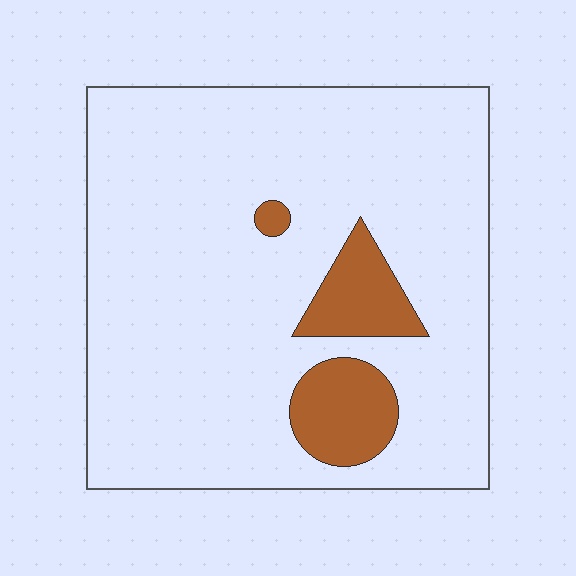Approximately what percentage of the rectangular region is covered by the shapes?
Approximately 10%.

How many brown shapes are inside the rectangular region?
3.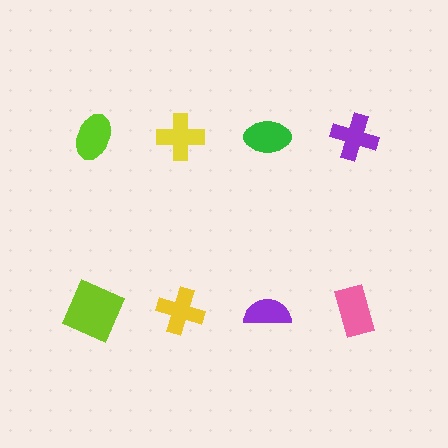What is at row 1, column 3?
A green ellipse.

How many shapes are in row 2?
4 shapes.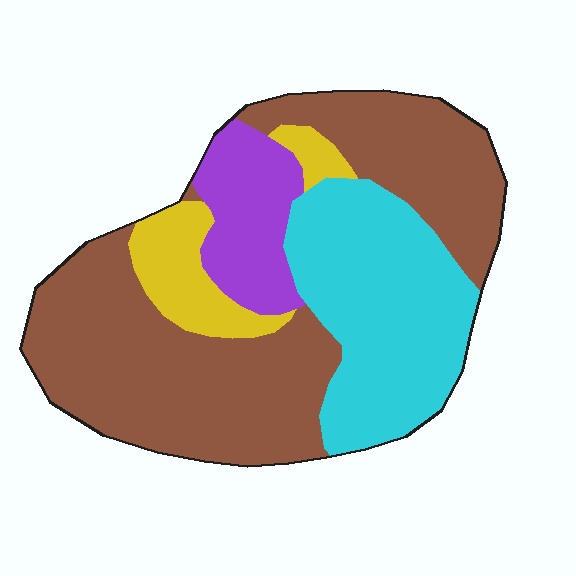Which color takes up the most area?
Brown, at roughly 50%.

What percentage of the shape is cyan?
Cyan covers 27% of the shape.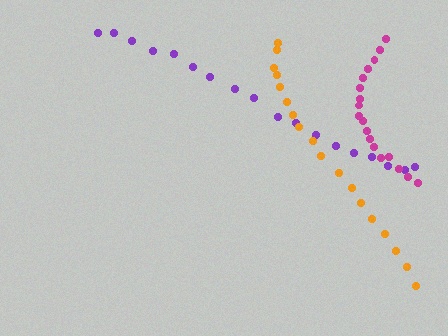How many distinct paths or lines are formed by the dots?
There are 3 distinct paths.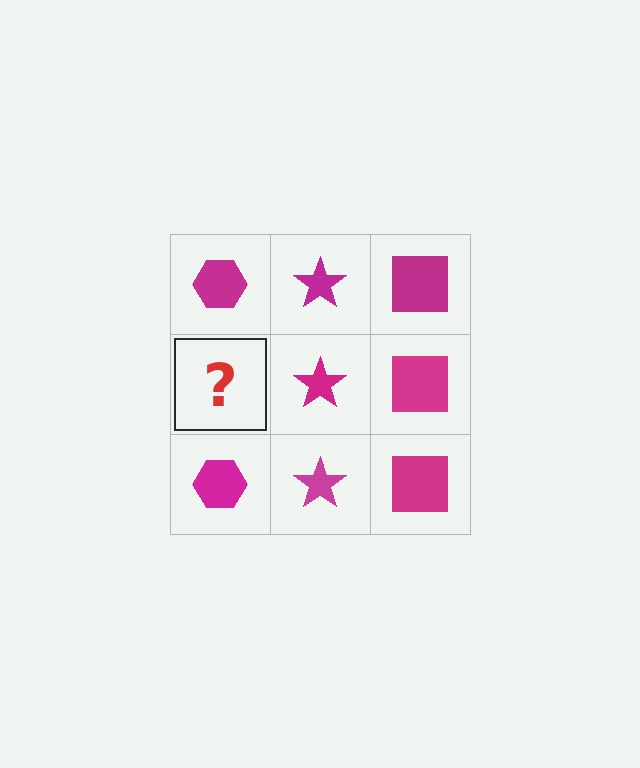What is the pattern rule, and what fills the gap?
The rule is that each column has a consistent shape. The gap should be filled with a magenta hexagon.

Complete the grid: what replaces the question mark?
The question mark should be replaced with a magenta hexagon.